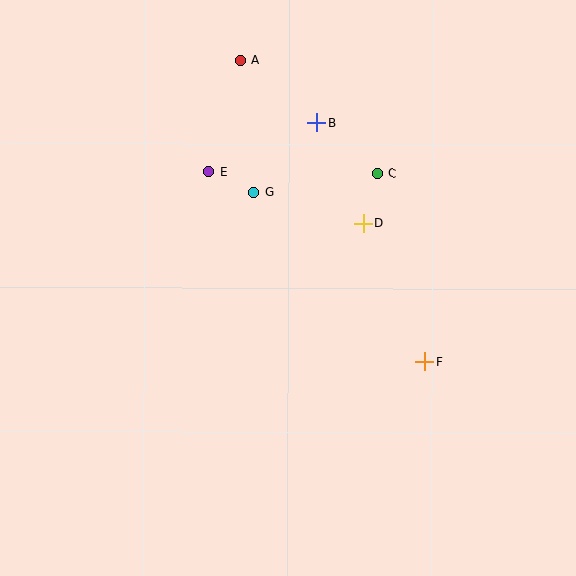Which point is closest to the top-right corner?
Point C is closest to the top-right corner.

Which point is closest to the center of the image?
Point D at (363, 223) is closest to the center.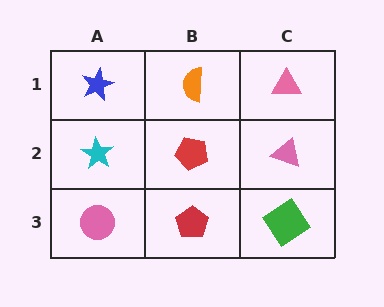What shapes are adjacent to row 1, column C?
A pink triangle (row 2, column C), an orange semicircle (row 1, column B).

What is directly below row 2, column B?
A red pentagon.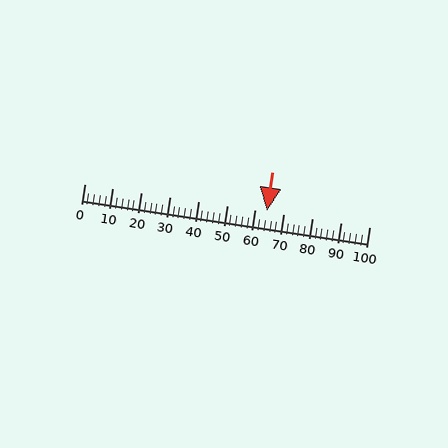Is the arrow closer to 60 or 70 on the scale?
The arrow is closer to 60.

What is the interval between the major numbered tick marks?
The major tick marks are spaced 10 units apart.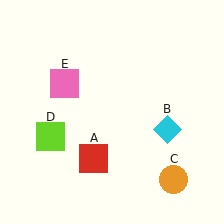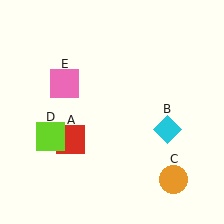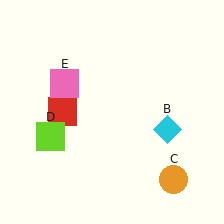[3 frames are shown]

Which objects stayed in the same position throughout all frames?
Cyan diamond (object B) and orange circle (object C) and lime square (object D) and pink square (object E) remained stationary.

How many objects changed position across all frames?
1 object changed position: red square (object A).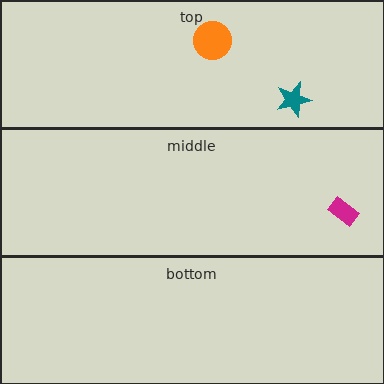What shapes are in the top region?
The teal star, the orange circle.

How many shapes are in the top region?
2.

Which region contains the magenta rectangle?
The middle region.